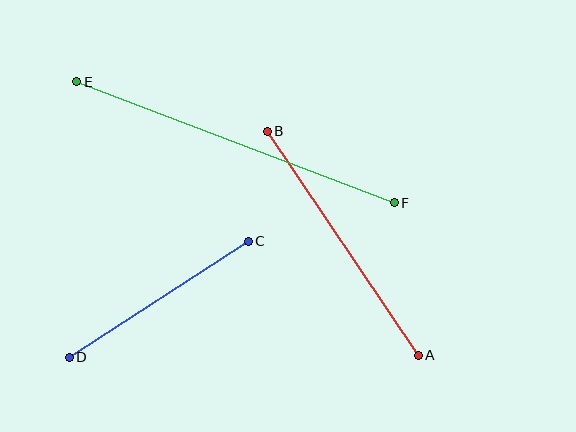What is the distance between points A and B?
The distance is approximately 270 pixels.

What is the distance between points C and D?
The distance is approximately 214 pixels.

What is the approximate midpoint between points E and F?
The midpoint is at approximately (235, 142) pixels.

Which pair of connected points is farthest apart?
Points E and F are farthest apart.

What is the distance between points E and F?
The distance is approximately 340 pixels.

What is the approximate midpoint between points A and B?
The midpoint is at approximately (343, 243) pixels.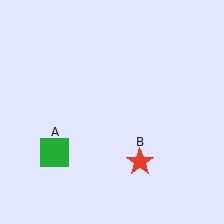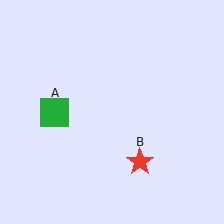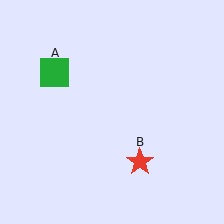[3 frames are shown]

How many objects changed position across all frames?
1 object changed position: green square (object A).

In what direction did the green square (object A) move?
The green square (object A) moved up.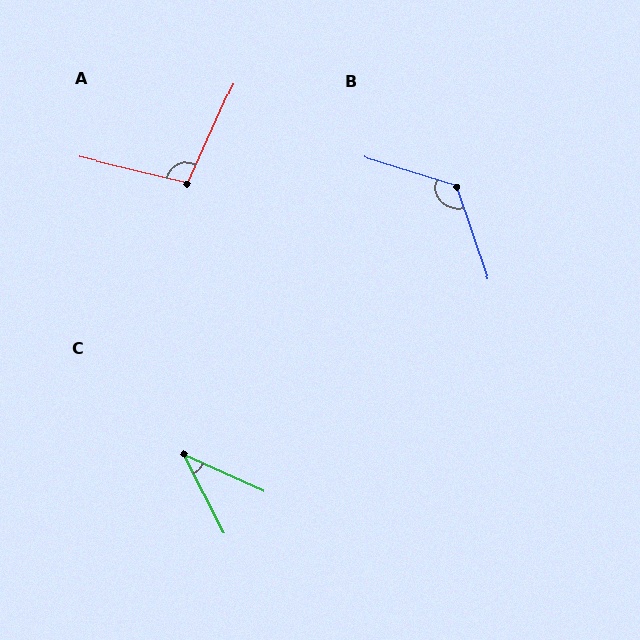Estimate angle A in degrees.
Approximately 101 degrees.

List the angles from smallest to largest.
C (38°), A (101°), B (126°).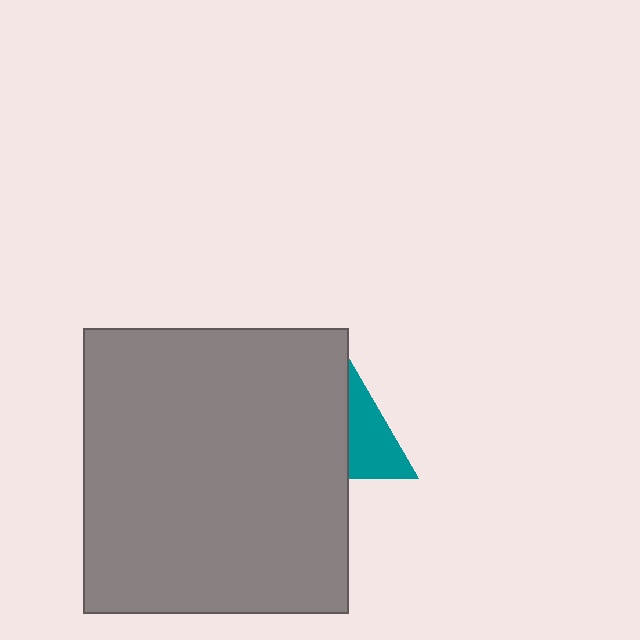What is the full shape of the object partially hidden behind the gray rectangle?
The partially hidden object is a teal triangle.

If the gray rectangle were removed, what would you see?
You would see the complete teal triangle.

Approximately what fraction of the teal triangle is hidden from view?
Roughly 50% of the teal triangle is hidden behind the gray rectangle.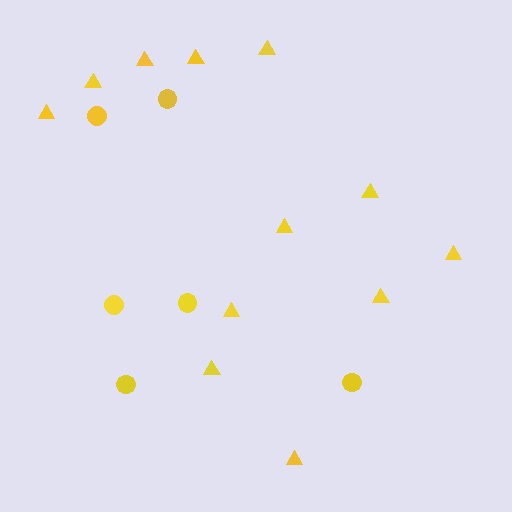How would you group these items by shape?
There are 2 groups: one group of triangles (12) and one group of circles (6).